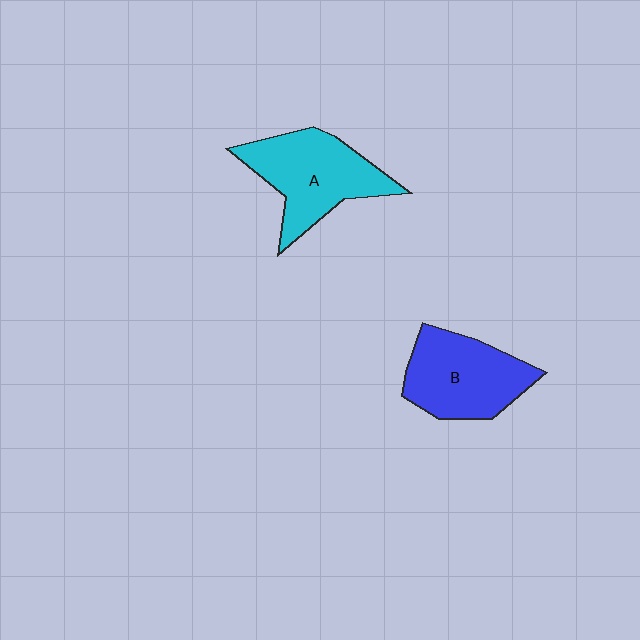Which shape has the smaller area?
Shape B (blue).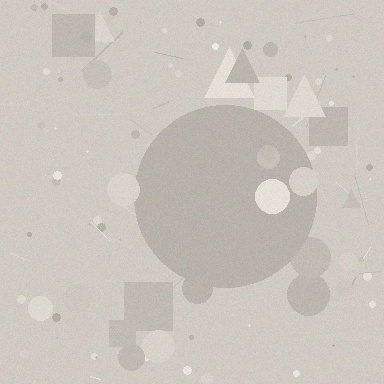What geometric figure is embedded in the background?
A circle is embedded in the background.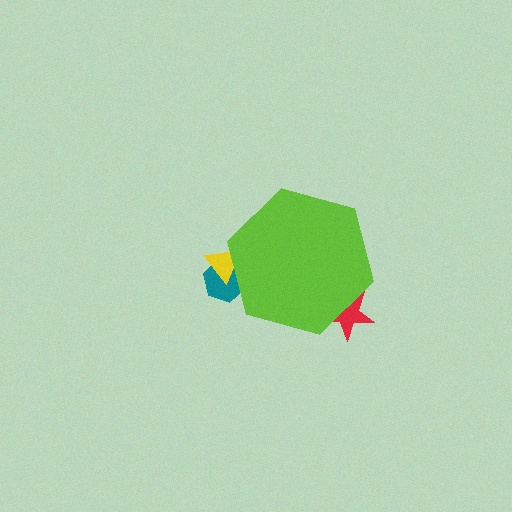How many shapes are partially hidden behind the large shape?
3 shapes are partially hidden.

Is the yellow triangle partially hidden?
Yes, the yellow triangle is partially hidden behind the lime hexagon.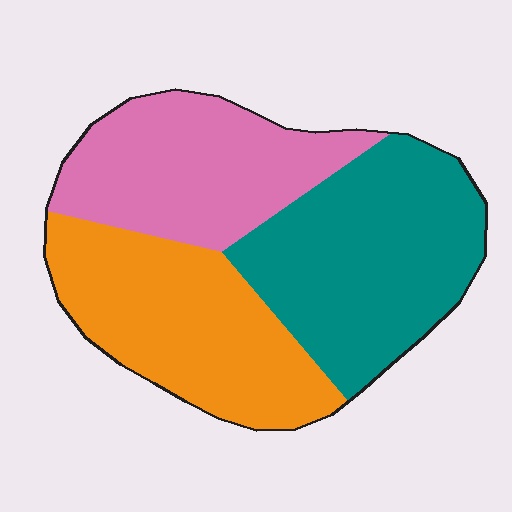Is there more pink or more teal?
Teal.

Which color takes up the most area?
Teal, at roughly 40%.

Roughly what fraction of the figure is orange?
Orange covers 33% of the figure.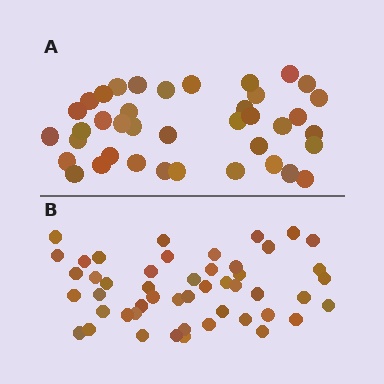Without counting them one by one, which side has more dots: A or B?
Region B (the bottom region) has more dots.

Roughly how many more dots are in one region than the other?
Region B has roughly 10 or so more dots than region A.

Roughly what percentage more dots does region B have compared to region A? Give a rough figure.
About 25% more.